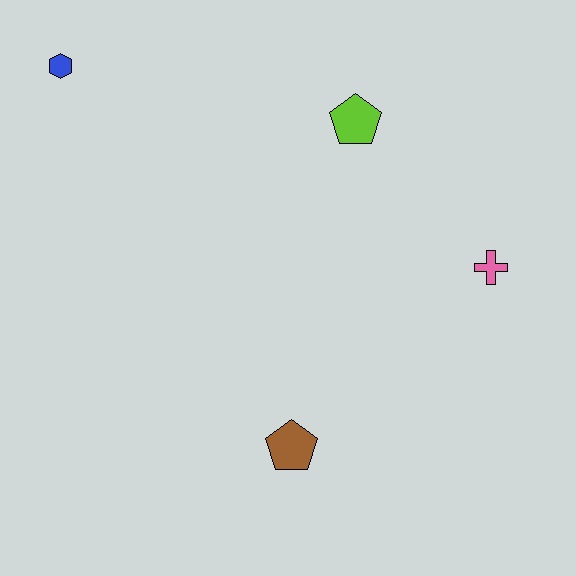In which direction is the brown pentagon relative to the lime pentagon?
The brown pentagon is below the lime pentagon.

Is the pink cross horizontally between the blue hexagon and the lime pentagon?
No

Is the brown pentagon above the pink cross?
No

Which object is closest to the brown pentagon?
The pink cross is closest to the brown pentagon.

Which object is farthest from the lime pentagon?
The brown pentagon is farthest from the lime pentagon.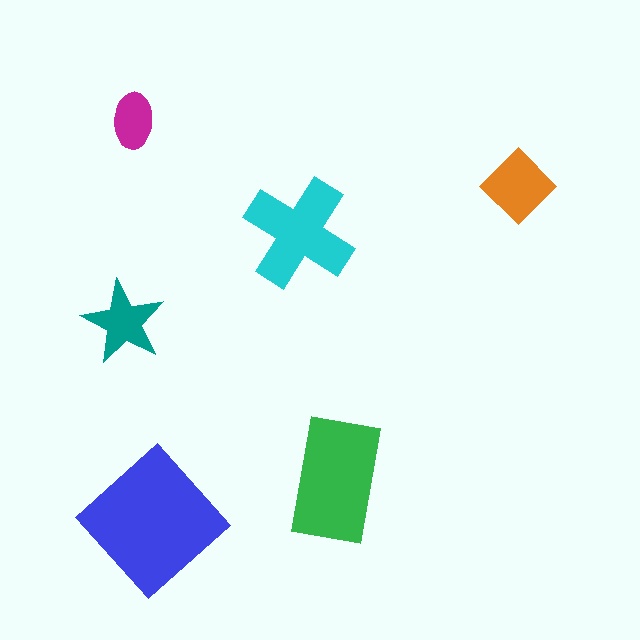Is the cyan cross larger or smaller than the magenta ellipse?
Larger.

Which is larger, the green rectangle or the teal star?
The green rectangle.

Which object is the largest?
The blue diamond.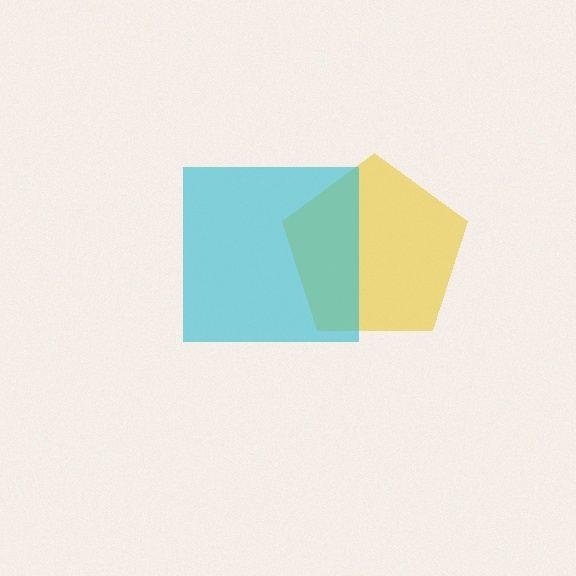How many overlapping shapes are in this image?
There are 2 overlapping shapes in the image.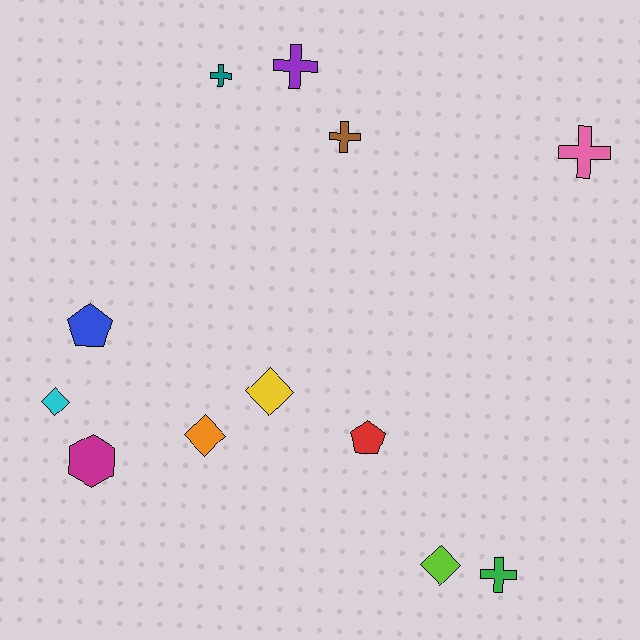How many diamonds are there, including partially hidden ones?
There are 4 diamonds.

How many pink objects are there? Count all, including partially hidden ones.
There is 1 pink object.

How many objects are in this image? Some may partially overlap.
There are 12 objects.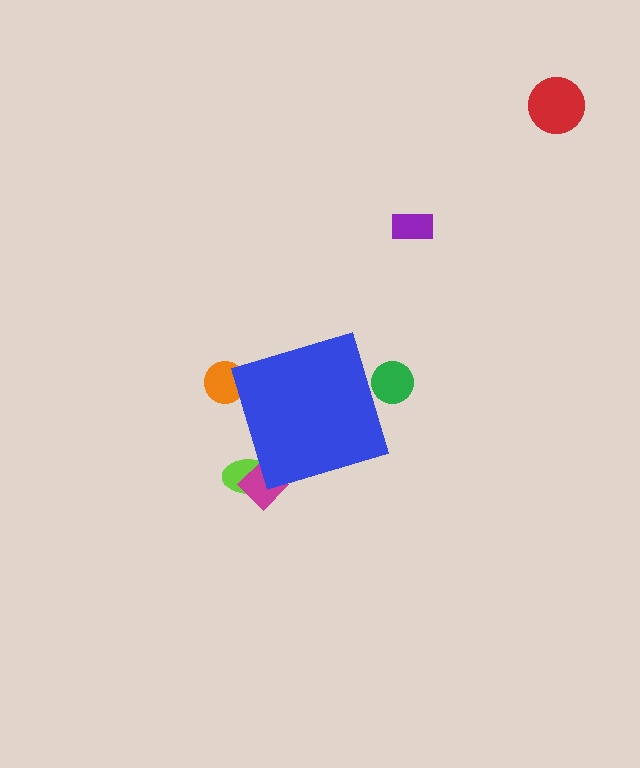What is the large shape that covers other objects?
A blue diamond.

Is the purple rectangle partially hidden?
No, the purple rectangle is fully visible.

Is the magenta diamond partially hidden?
Yes, the magenta diamond is partially hidden behind the blue diamond.